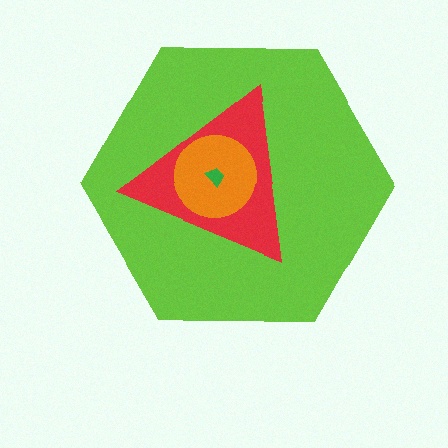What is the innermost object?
The green trapezoid.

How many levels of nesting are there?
4.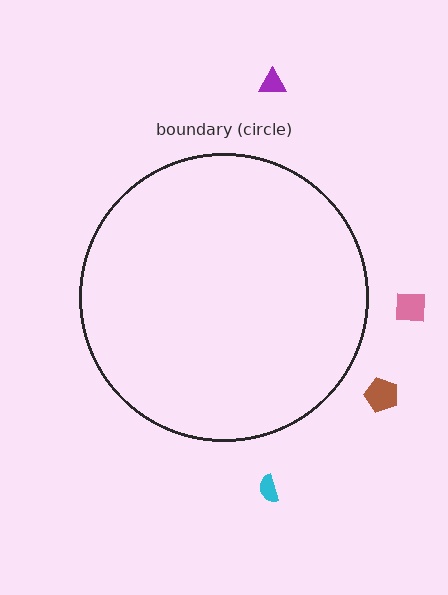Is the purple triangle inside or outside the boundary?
Outside.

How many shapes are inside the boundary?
0 inside, 4 outside.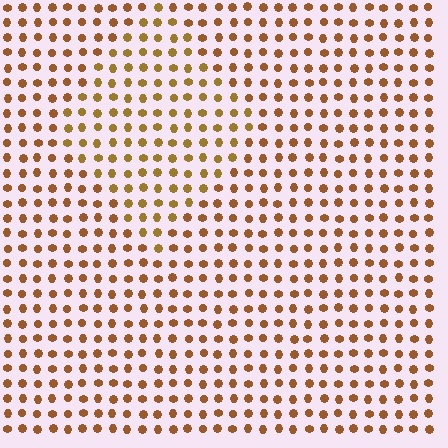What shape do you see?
I see a diamond.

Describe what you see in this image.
The image is filled with small brown elements in a uniform arrangement. A diamond-shaped region is visible where the elements are tinted to a slightly different hue, forming a subtle color boundary.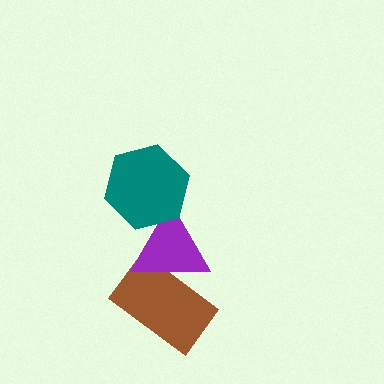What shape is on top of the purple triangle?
The teal hexagon is on top of the purple triangle.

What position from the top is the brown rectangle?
The brown rectangle is 3rd from the top.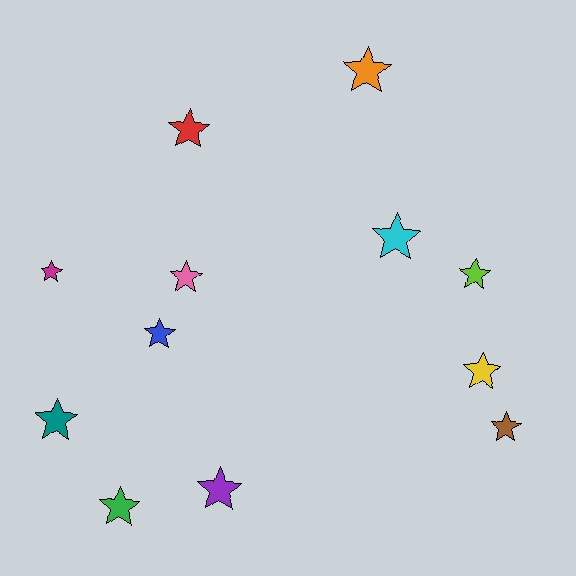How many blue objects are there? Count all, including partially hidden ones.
There is 1 blue object.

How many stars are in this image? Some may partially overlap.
There are 12 stars.